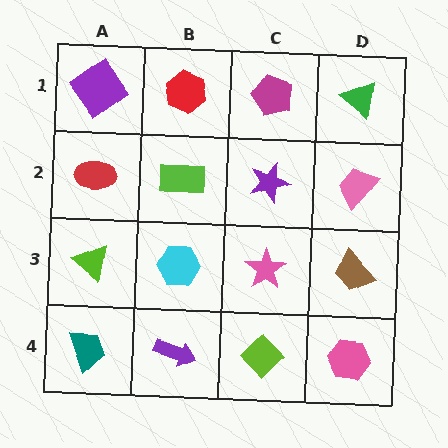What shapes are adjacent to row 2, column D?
A green triangle (row 1, column D), a brown trapezoid (row 3, column D), a purple star (row 2, column C).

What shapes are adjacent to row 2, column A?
A purple diamond (row 1, column A), a lime triangle (row 3, column A), a lime rectangle (row 2, column B).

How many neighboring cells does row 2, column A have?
3.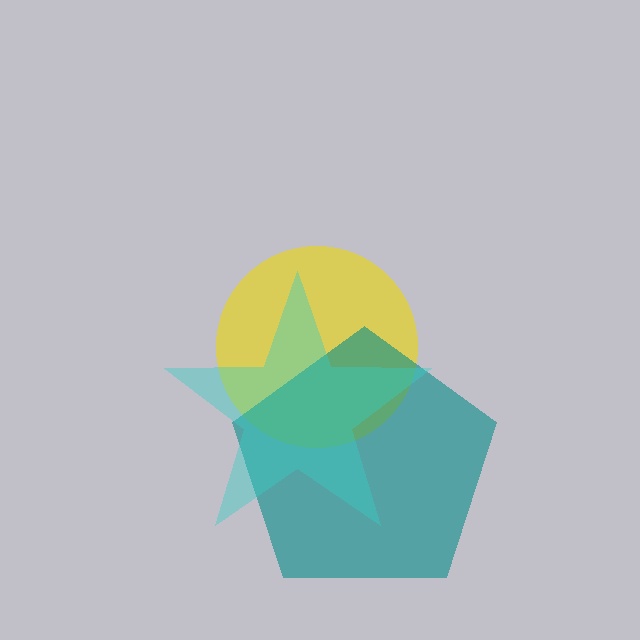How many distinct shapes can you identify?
There are 3 distinct shapes: a yellow circle, a teal pentagon, a cyan star.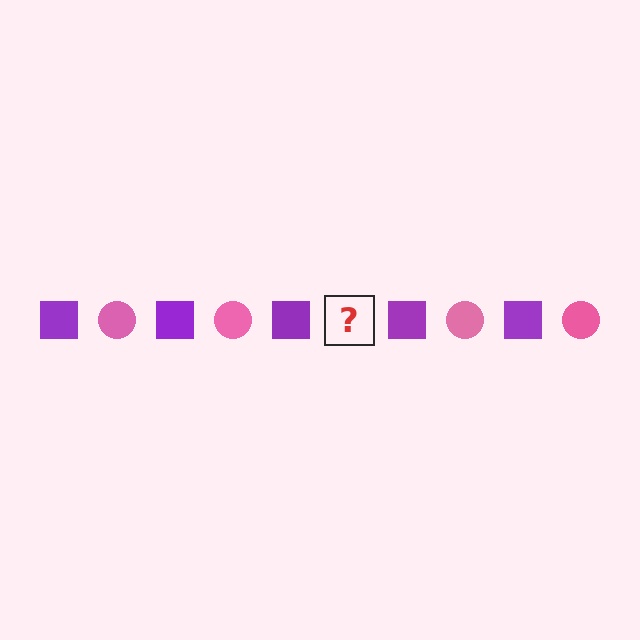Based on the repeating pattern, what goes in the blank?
The blank should be a pink circle.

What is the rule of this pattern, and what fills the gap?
The rule is that the pattern alternates between purple square and pink circle. The gap should be filled with a pink circle.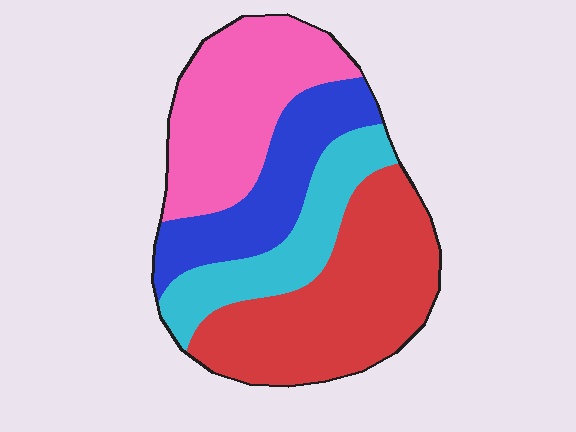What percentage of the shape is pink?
Pink covers 28% of the shape.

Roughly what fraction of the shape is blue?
Blue covers about 20% of the shape.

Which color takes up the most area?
Red, at roughly 35%.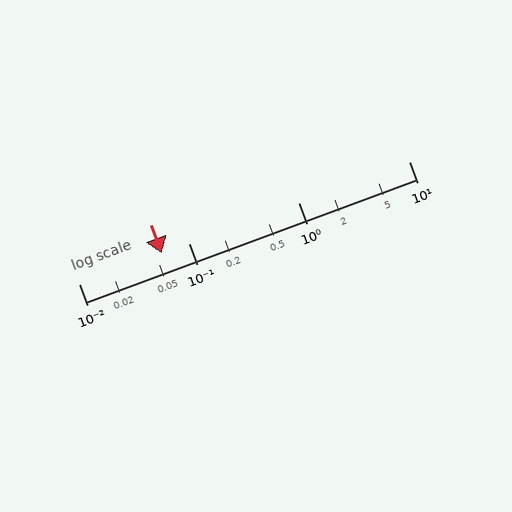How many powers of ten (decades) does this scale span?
The scale spans 3 decades, from 0.01 to 10.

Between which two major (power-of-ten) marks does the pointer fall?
The pointer is between 0.01 and 0.1.